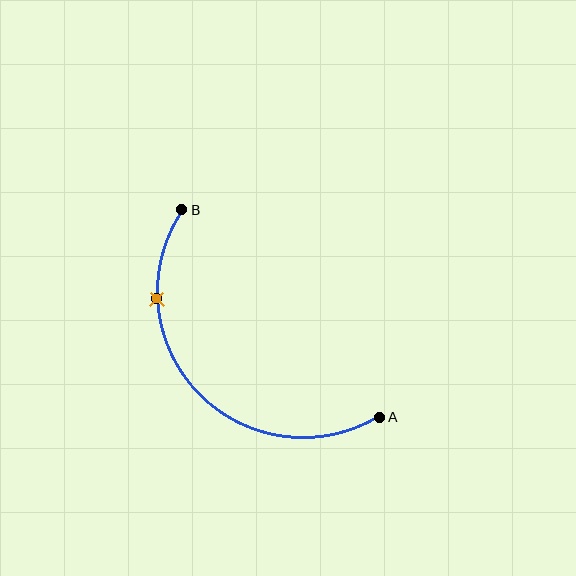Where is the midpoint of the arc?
The arc midpoint is the point on the curve farthest from the straight line joining A and B. It sits below and to the left of that line.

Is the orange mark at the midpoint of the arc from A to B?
No. The orange mark lies on the arc but is closer to endpoint B. The arc midpoint would be at the point on the curve equidistant along the arc from both A and B.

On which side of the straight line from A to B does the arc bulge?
The arc bulges below and to the left of the straight line connecting A and B.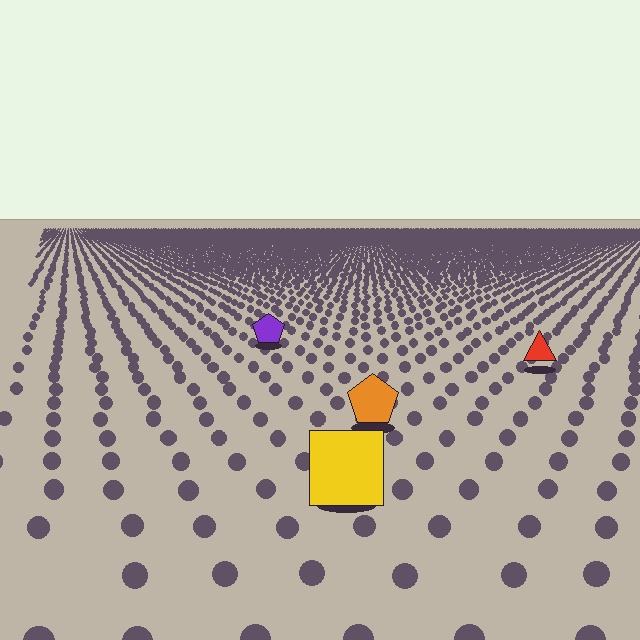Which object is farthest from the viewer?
The purple pentagon is farthest from the viewer. It appears smaller and the ground texture around it is denser.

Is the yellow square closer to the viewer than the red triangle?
Yes. The yellow square is closer — you can tell from the texture gradient: the ground texture is coarser near it.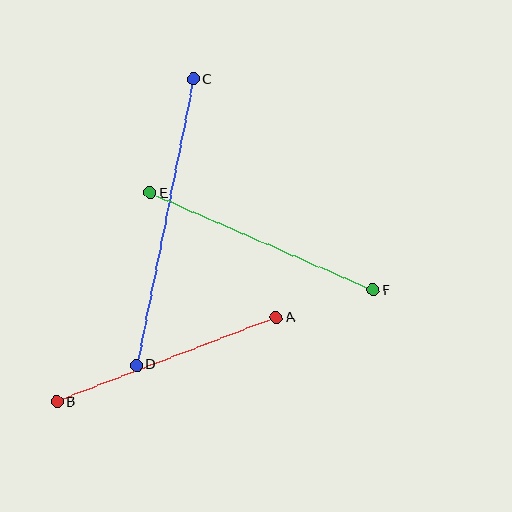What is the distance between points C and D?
The distance is approximately 291 pixels.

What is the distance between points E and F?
The distance is approximately 243 pixels.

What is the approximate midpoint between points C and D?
The midpoint is at approximately (165, 222) pixels.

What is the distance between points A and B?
The distance is approximately 235 pixels.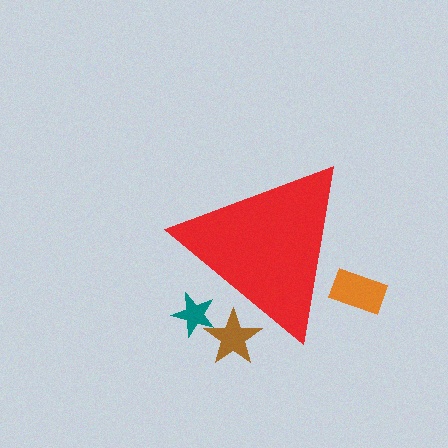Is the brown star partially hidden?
Yes, the brown star is partially hidden behind the red triangle.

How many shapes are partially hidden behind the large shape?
3 shapes are partially hidden.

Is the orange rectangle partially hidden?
Yes, the orange rectangle is partially hidden behind the red triangle.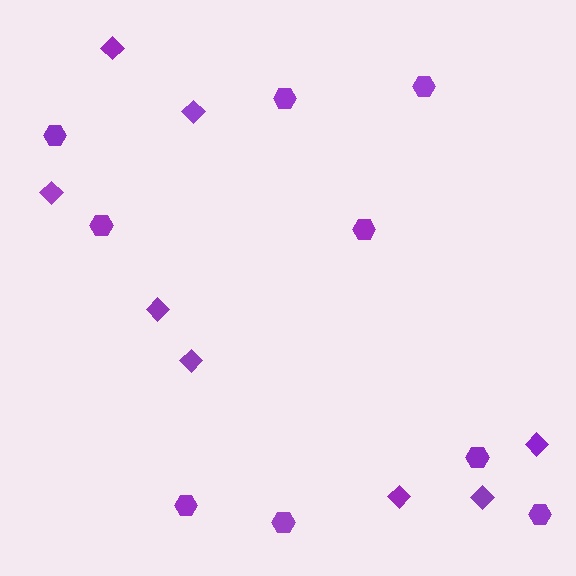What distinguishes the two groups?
There are 2 groups: one group of diamonds (8) and one group of hexagons (9).